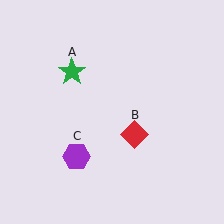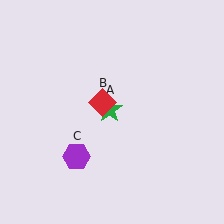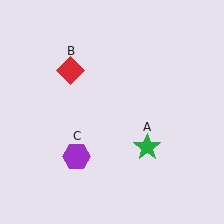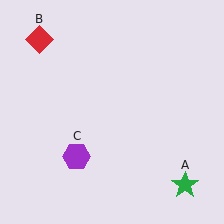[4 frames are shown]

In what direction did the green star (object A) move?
The green star (object A) moved down and to the right.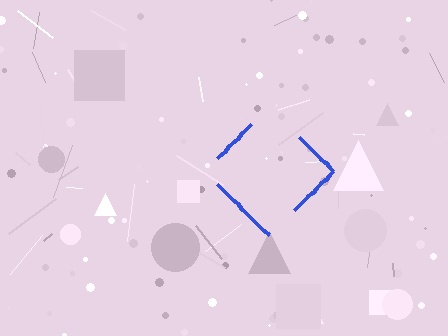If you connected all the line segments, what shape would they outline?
They would outline a diamond.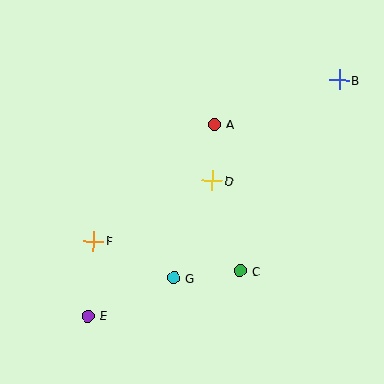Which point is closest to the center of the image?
Point D at (212, 181) is closest to the center.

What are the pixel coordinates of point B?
Point B is at (339, 80).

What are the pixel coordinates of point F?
Point F is at (93, 241).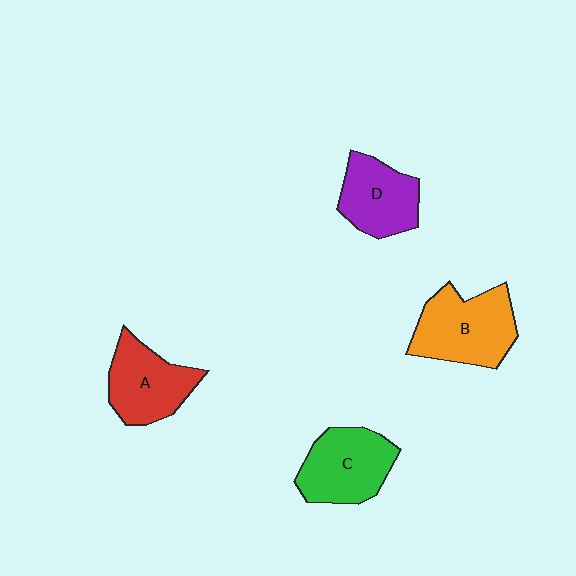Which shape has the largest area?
Shape B (orange).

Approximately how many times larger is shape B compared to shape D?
Approximately 1.3 times.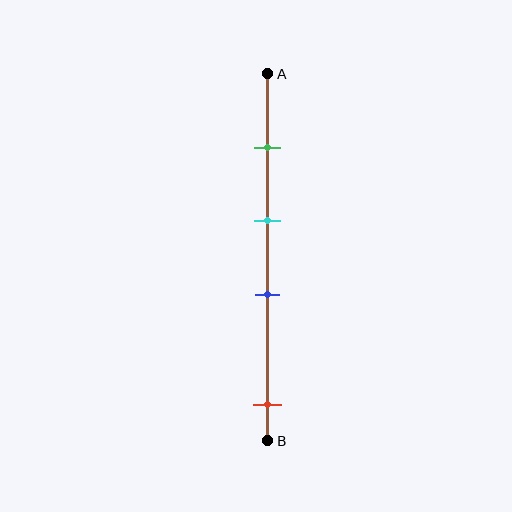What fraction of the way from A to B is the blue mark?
The blue mark is approximately 60% (0.6) of the way from A to B.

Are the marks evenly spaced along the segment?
No, the marks are not evenly spaced.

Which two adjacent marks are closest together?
The cyan and blue marks are the closest adjacent pair.